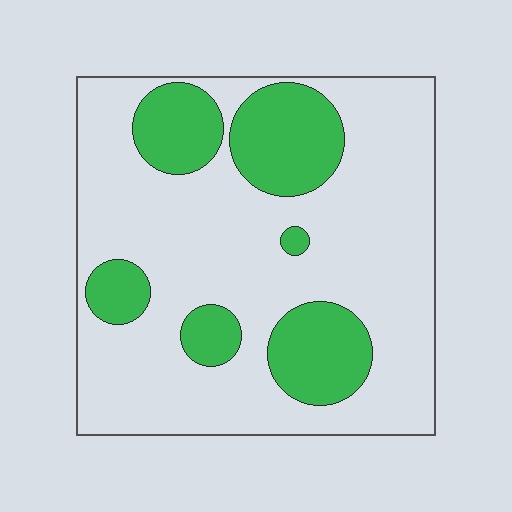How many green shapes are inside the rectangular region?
6.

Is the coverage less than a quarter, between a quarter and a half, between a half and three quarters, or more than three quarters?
Between a quarter and a half.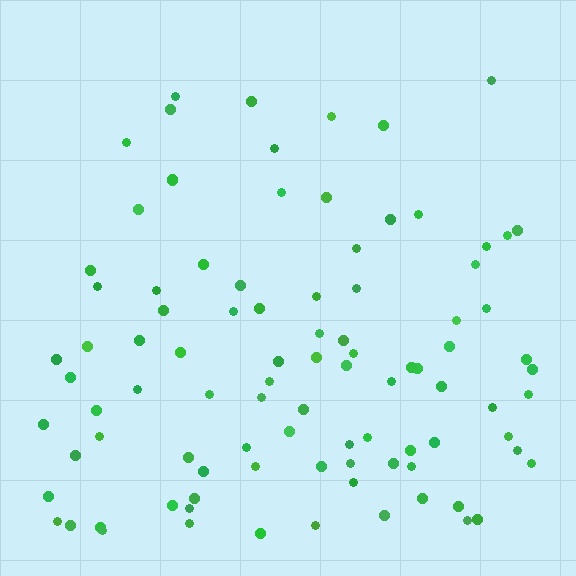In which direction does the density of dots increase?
From top to bottom, with the bottom side densest.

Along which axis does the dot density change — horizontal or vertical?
Vertical.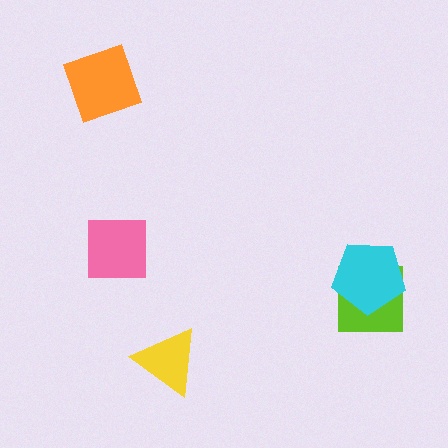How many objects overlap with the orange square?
0 objects overlap with the orange square.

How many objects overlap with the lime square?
1 object overlaps with the lime square.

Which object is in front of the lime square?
The cyan pentagon is in front of the lime square.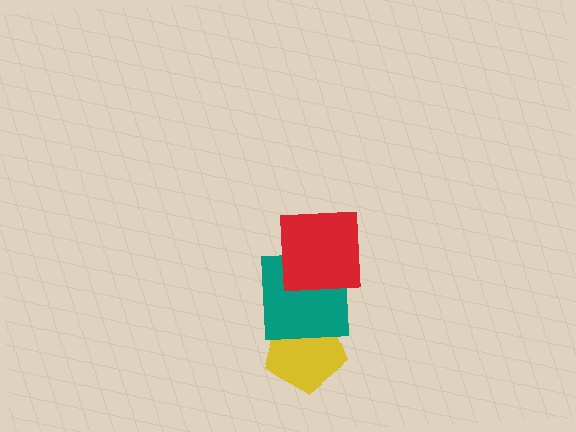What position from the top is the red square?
The red square is 1st from the top.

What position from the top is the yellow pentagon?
The yellow pentagon is 3rd from the top.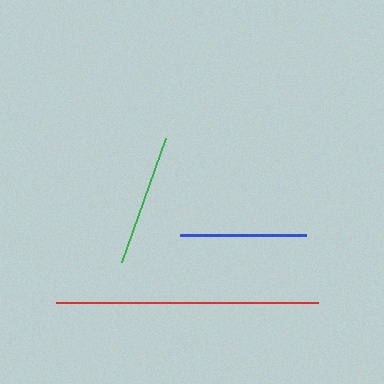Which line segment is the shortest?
The blue line is the shortest at approximately 126 pixels.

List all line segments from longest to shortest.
From longest to shortest: red, green, blue.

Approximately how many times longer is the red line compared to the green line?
The red line is approximately 2.0 times the length of the green line.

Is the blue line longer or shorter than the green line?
The green line is longer than the blue line.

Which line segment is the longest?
The red line is the longest at approximately 262 pixels.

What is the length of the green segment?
The green segment is approximately 131 pixels long.